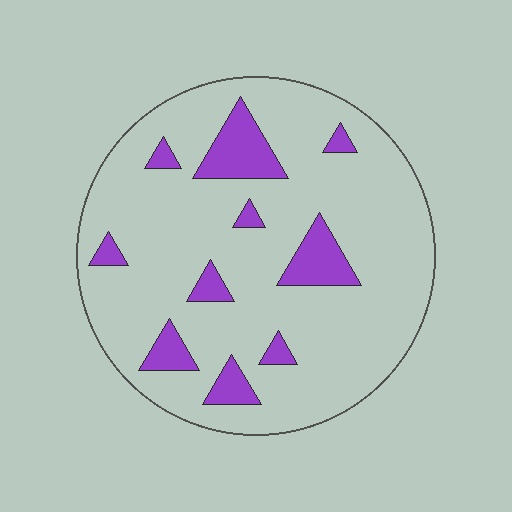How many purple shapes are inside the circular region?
10.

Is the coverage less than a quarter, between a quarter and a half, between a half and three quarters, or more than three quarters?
Less than a quarter.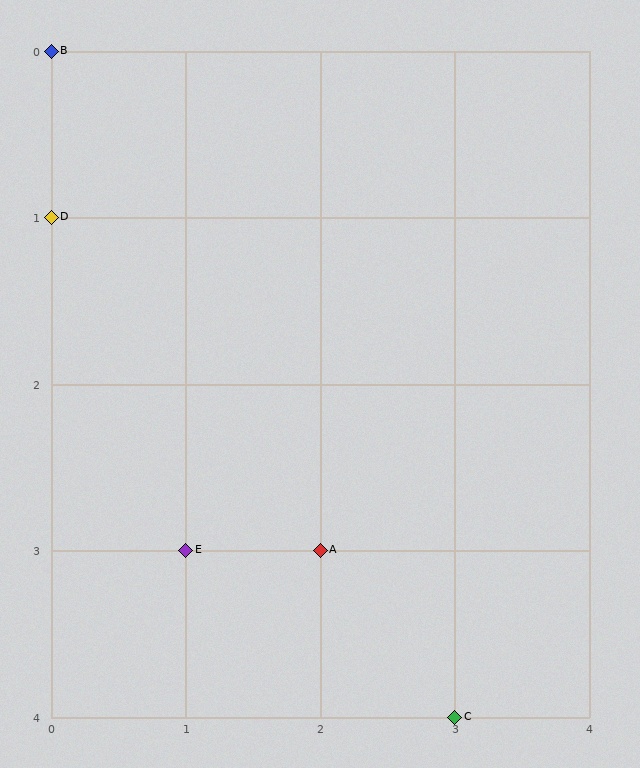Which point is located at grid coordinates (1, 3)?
Point E is at (1, 3).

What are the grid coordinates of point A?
Point A is at grid coordinates (2, 3).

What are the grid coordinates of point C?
Point C is at grid coordinates (3, 4).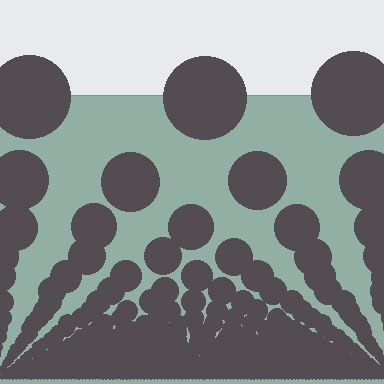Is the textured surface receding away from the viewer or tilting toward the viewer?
The surface appears to tilt toward the viewer. Texture elements get larger and sparser toward the top.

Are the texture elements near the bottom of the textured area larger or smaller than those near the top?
Smaller. The gradient is inverted — elements near the bottom are smaller and denser.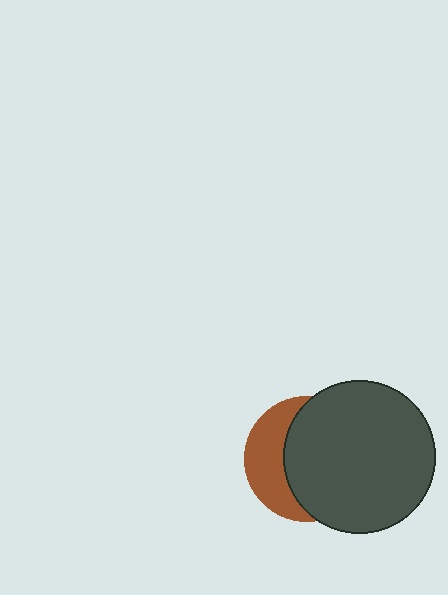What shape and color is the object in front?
The object in front is a dark gray circle.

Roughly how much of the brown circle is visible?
A small part of it is visible (roughly 36%).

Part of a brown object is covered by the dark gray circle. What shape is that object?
It is a circle.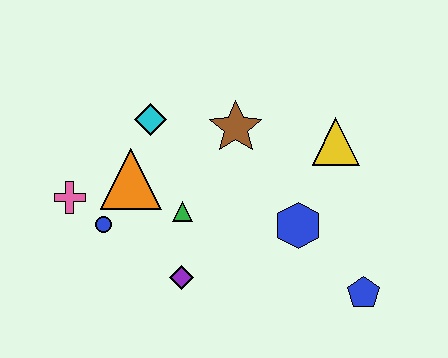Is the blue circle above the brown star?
No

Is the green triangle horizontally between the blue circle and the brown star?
Yes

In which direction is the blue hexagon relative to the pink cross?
The blue hexagon is to the right of the pink cross.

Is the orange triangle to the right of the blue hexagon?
No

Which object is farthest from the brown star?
The blue pentagon is farthest from the brown star.